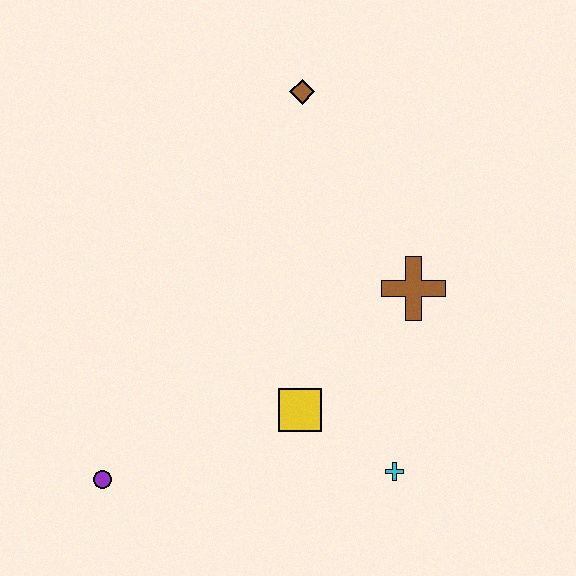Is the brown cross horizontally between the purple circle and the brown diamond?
No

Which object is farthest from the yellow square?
The brown diamond is farthest from the yellow square.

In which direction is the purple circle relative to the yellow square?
The purple circle is to the left of the yellow square.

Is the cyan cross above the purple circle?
Yes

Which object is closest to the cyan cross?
The yellow square is closest to the cyan cross.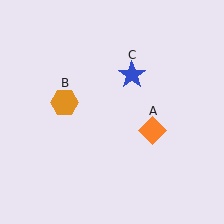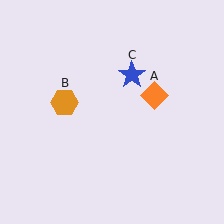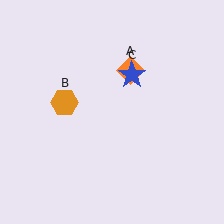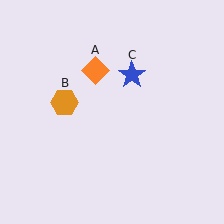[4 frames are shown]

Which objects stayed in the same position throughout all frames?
Orange hexagon (object B) and blue star (object C) remained stationary.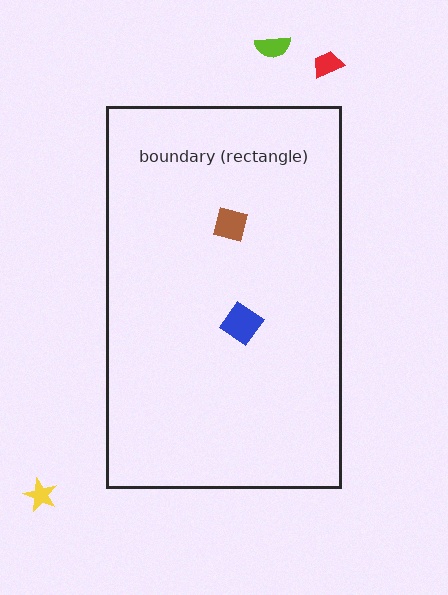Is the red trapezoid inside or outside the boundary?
Outside.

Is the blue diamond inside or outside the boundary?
Inside.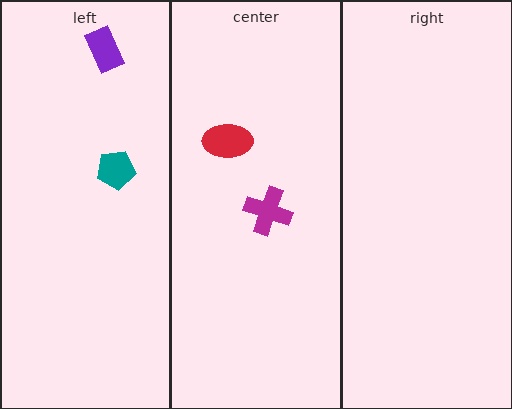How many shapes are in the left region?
2.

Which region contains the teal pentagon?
The left region.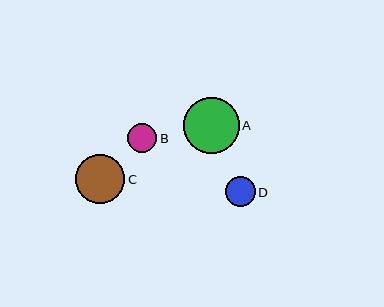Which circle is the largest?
Circle A is the largest with a size of approximately 56 pixels.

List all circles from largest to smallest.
From largest to smallest: A, C, D, B.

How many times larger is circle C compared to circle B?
Circle C is approximately 1.7 times the size of circle B.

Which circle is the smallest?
Circle B is the smallest with a size of approximately 29 pixels.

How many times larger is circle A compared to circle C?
Circle A is approximately 1.1 times the size of circle C.